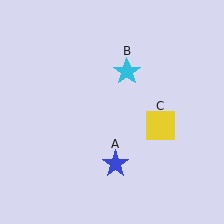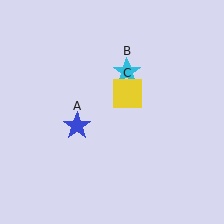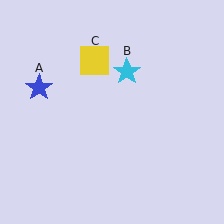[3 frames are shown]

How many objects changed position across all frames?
2 objects changed position: blue star (object A), yellow square (object C).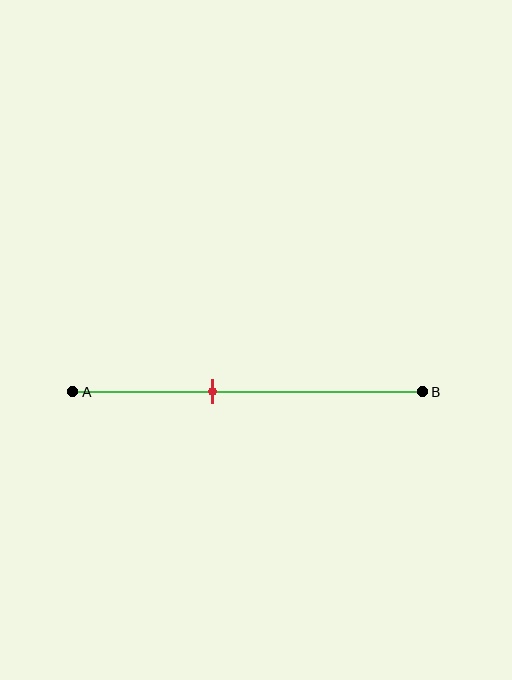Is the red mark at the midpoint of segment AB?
No, the mark is at about 40% from A, not at the 50% midpoint.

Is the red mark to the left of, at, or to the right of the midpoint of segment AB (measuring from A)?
The red mark is to the left of the midpoint of segment AB.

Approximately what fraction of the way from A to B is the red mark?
The red mark is approximately 40% of the way from A to B.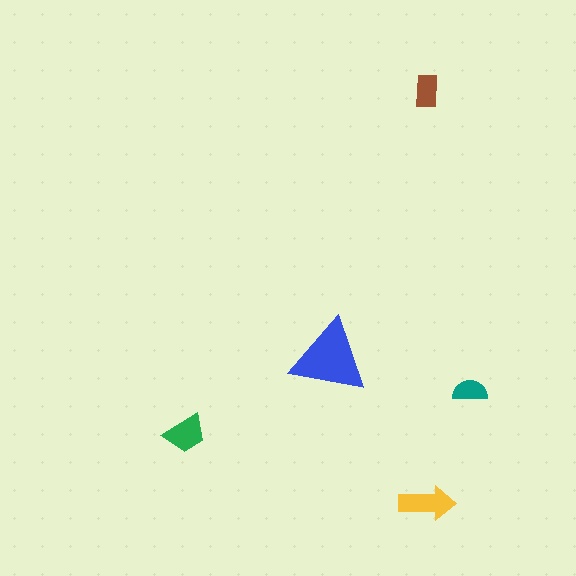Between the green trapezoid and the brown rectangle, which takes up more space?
The green trapezoid.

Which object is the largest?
The blue triangle.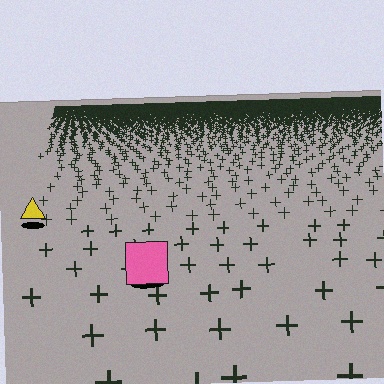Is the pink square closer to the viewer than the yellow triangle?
Yes. The pink square is closer — you can tell from the texture gradient: the ground texture is coarser near it.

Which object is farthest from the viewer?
The yellow triangle is farthest from the viewer. It appears smaller and the ground texture around it is denser.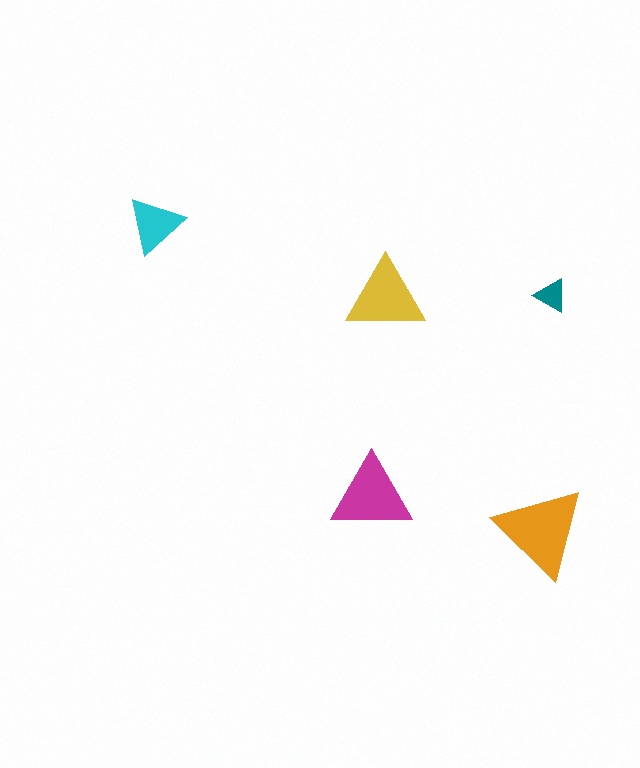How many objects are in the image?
There are 5 objects in the image.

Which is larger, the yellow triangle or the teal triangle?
The yellow one.